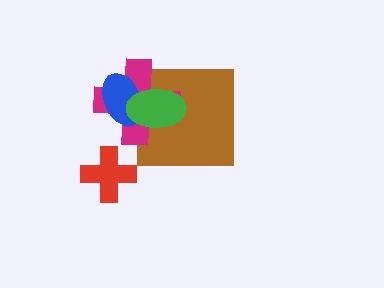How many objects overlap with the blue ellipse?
3 objects overlap with the blue ellipse.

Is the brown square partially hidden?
Yes, it is partially covered by another shape.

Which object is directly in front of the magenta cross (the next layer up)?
The blue ellipse is directly in front of the magenta cross.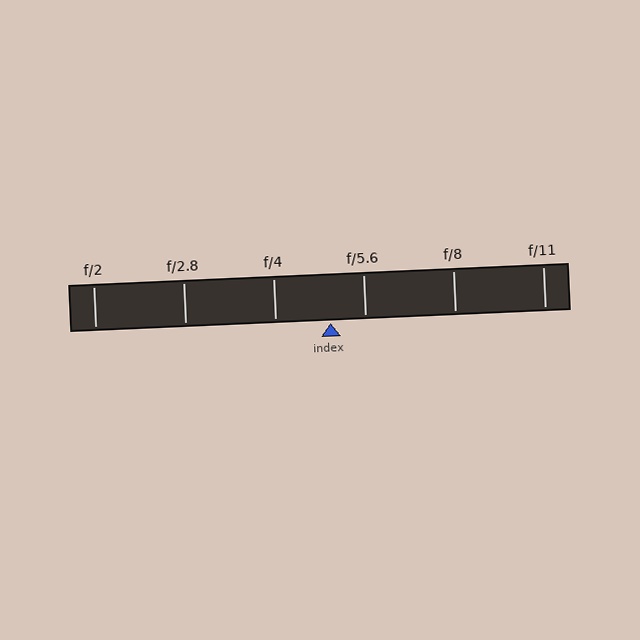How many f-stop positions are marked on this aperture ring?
There are 6 f-stop positions marked.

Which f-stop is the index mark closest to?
The index mark is closest to f/5.6.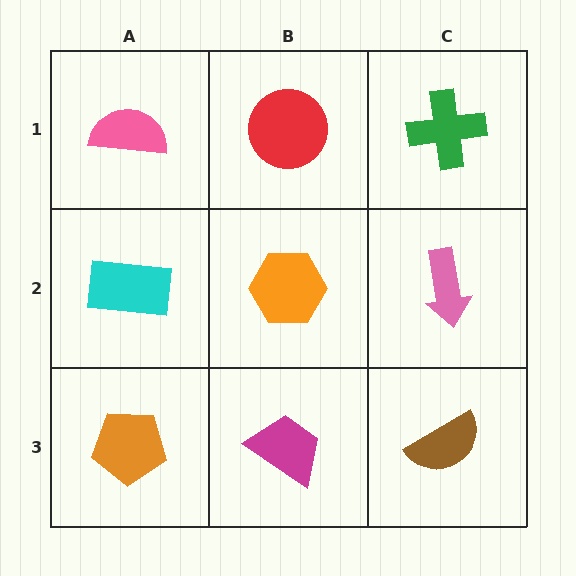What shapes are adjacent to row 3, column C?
A pink arrow (row 2, column C), a magenta trapezoid (row 3, column B).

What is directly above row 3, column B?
An orange hexagon.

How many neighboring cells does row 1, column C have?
2.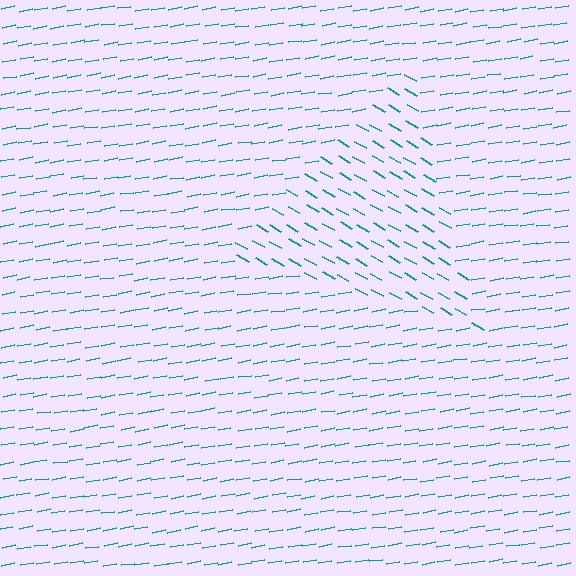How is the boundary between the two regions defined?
The boundary is defined purely by a change in line orientation (approximately 40 degrees difference). All lines are the same color and thickness.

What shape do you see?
I see a triangle.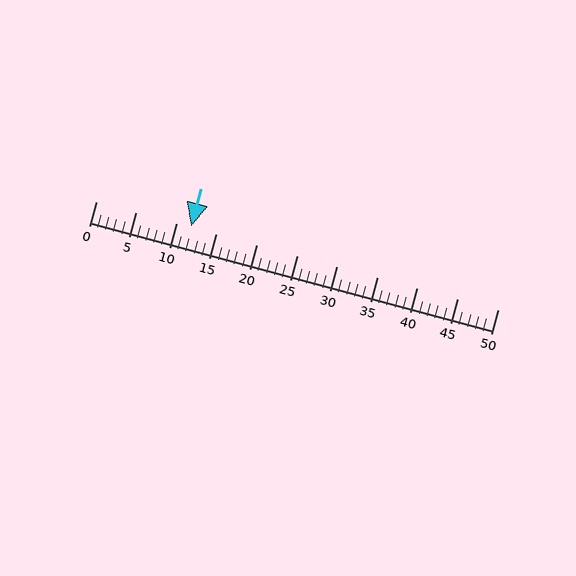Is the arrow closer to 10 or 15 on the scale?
The arrow is closer to 10.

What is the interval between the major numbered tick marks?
The major tick marks are spaced 5 units apart.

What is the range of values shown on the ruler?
The ruler shows values from 0 to 50.